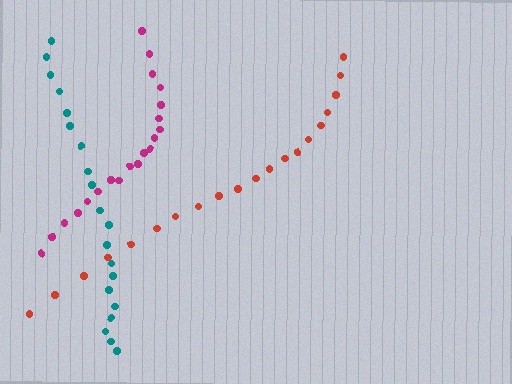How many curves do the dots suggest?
There are 3 distinct paths.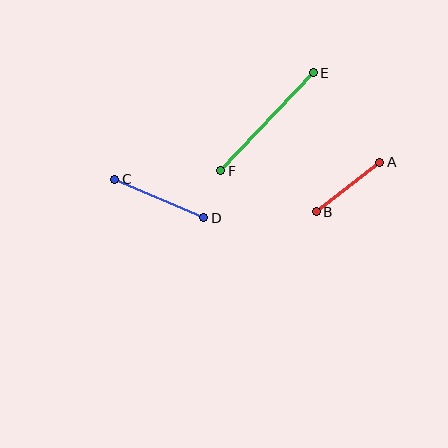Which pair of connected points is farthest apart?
Points E and F are farthest apart.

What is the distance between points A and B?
The distance is approximately 80 pixels.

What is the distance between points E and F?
The distance is approximately 135 pixels.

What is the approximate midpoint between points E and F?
The midpoint is at approximately (267, 122) pixels.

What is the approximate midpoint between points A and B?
The midpoint is at approximately (348, 187) pixels.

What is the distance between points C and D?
The distance is approximately 97 pixels.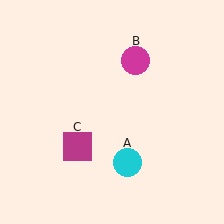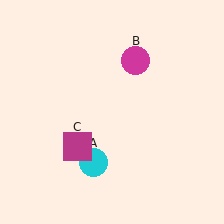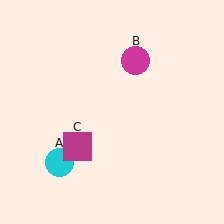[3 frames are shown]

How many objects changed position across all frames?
1 object changed position: cyan circle (object A).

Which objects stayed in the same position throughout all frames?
Magenta circle (object B) and magenta square (object C) remained stationary.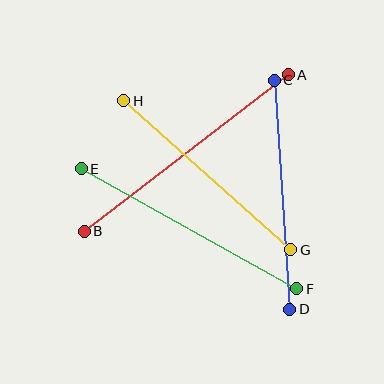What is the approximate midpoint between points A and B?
The midpoint is at approximately (186, 153) pixels.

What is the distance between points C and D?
The distance is approximately 229 pixels.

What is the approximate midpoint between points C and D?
The midpoint is at approximately (282, 195) pixels.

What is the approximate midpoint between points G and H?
The midpoint is at approximately (207, 175) pixels.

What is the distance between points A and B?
The distance is approximately 257 pixels.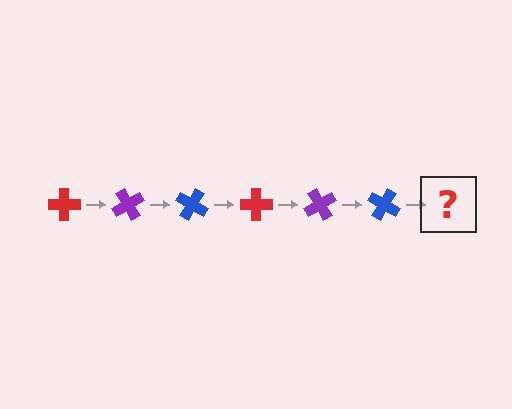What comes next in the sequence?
The next element should be a red cross, rotated 360 degrees from the start.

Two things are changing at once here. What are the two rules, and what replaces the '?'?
The two rules are that it rotates 60 degrees each step and the color cycles through red, purple, and blue. The '?' should be a red cross, rotated 360 degrees from the start.